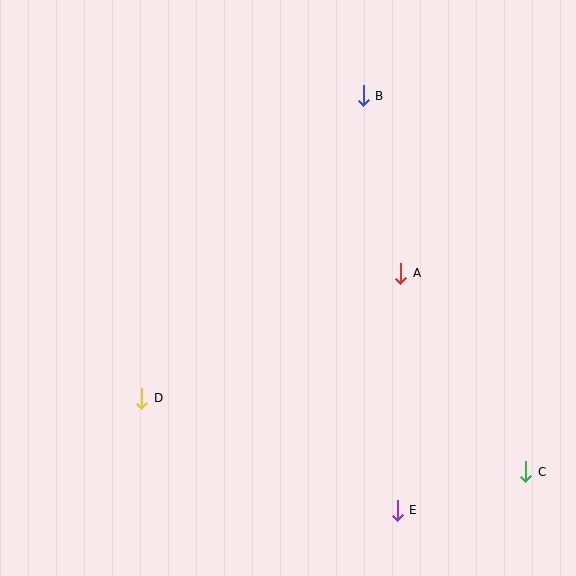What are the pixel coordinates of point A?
Point A is at (401, 273).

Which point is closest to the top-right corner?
Point B is closest to the top-right corner.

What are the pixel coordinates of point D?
Point D is at (142, 398).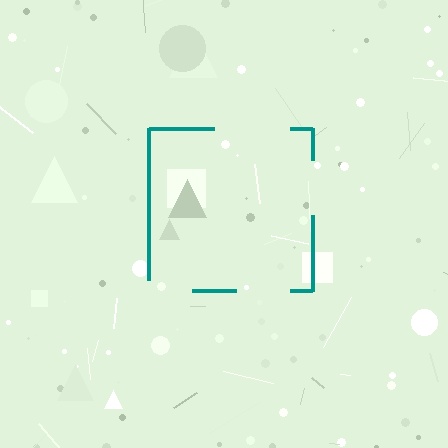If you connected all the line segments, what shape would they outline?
They would outline a square.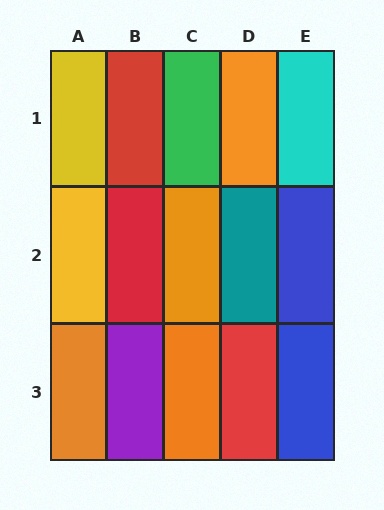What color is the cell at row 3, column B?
Purple.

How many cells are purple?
1 cell is purple.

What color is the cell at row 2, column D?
Teal.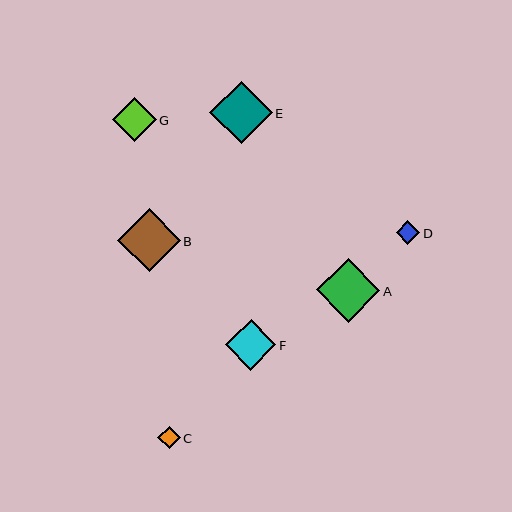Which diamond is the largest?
Diamond A is the largest with a size of approximately 64 pixels.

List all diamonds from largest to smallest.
From largest to smallest: A, B, E, F, G, D, C.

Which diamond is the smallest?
Diamond C is the smallest with a size of approximately 23 pixels.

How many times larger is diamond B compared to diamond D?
Diamond B is approximately 2.7 times the size of diamond D.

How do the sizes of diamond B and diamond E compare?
Diamond B and diamond E are approximately the same size.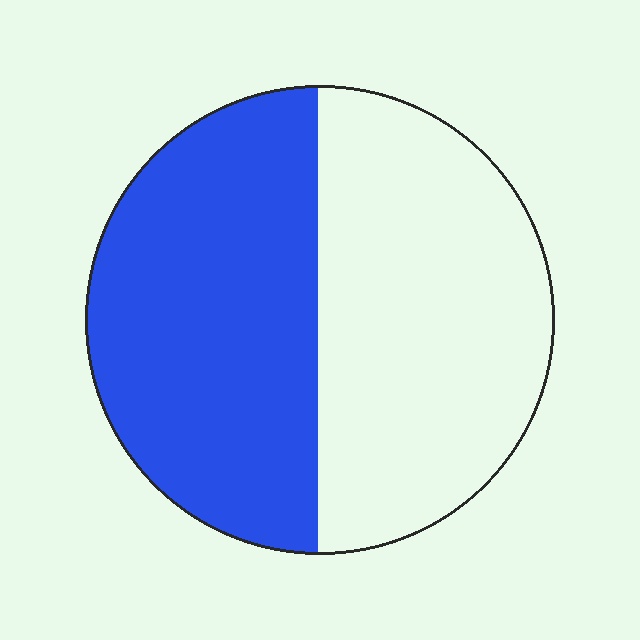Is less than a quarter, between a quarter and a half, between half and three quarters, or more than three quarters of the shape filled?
Between a quarter and a half.